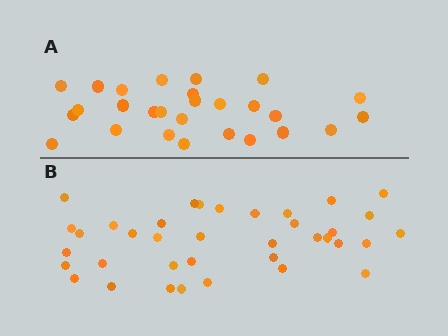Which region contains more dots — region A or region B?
Region B (the bottom region) has more dots.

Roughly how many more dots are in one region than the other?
Region B has roughly 10 or so more dots than region A.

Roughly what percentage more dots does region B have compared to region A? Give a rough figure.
About 35% more.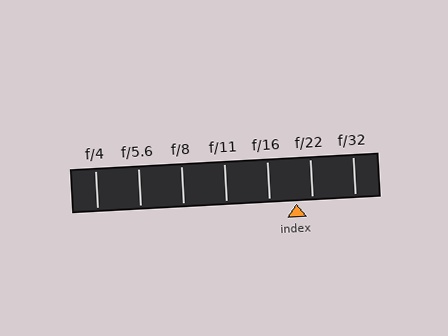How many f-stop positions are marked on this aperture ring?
There are 7 f-stop positions marked.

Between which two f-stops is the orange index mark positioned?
The index mark is between f/16 and f/22.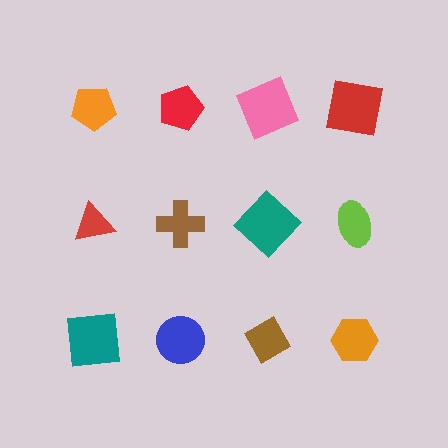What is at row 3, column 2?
A blue circle.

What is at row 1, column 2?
A red pentagon.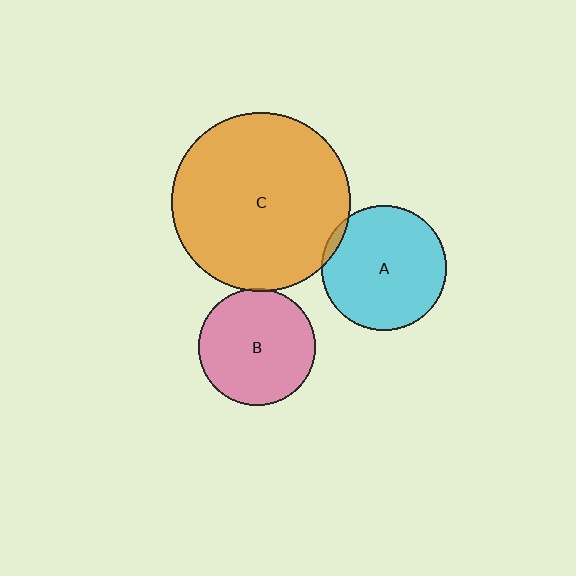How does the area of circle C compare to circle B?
Approximately 2.4 times.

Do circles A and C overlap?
Yes.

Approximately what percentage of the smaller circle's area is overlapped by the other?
Approximately 5%.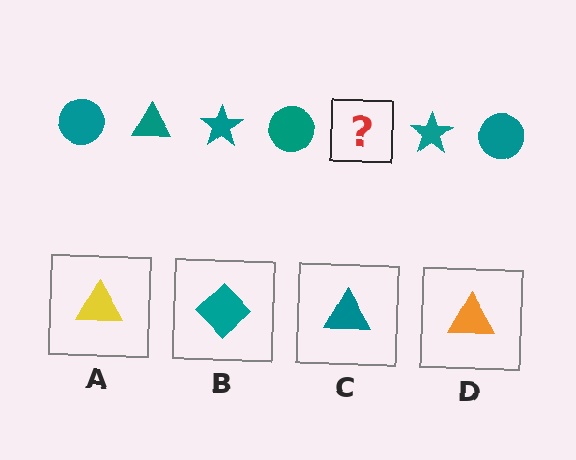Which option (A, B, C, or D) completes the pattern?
C.